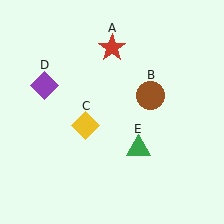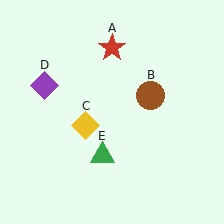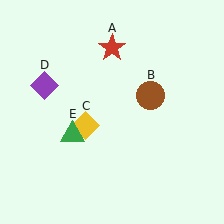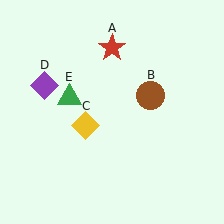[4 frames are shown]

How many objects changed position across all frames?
1 object changed position: green triangle (object E).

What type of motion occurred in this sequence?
The green triangle (object E) rotated clockwise around the center of the scene.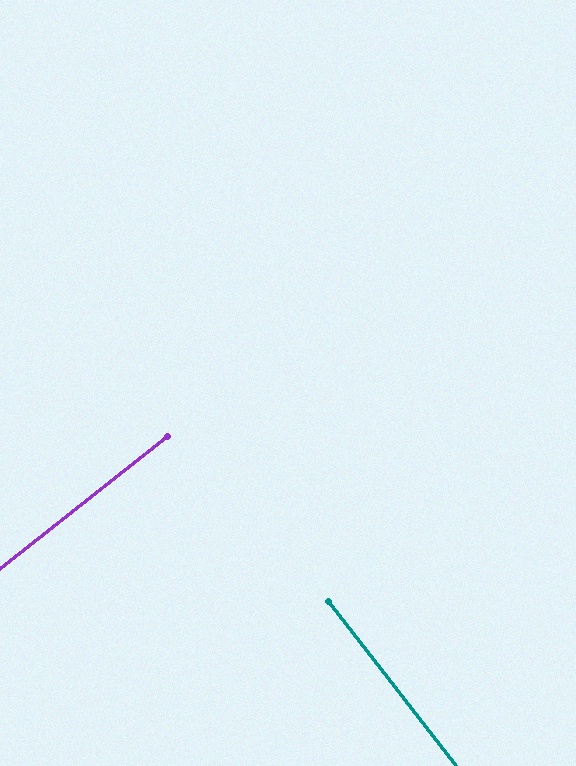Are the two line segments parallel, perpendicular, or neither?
Perpendicular — they meet at approximately 90°.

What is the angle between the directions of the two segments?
Approximately 90 degrees.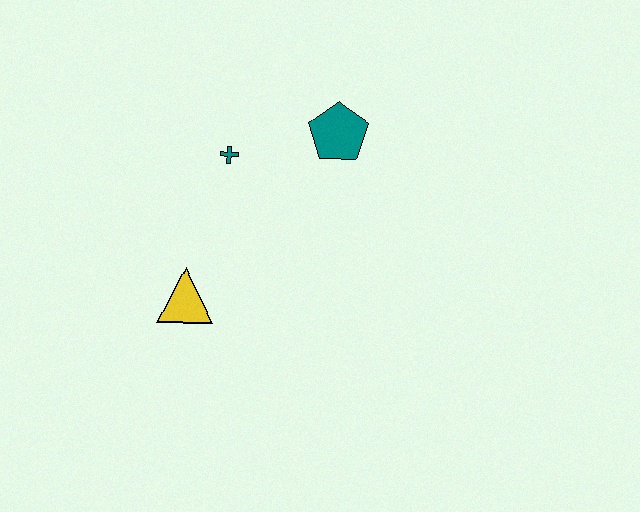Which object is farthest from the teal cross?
The yellow triangle is farthest from the teal cross.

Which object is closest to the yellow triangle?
The teal cross is closest to the yellow triangle.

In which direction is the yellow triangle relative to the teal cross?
The yellow triangle is below the teal cross.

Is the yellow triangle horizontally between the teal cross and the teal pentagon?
No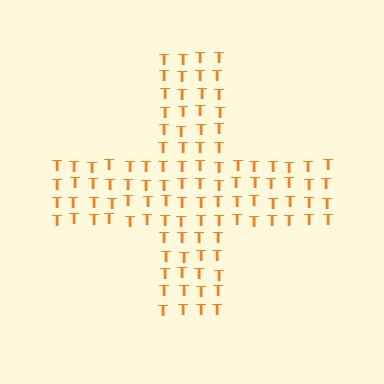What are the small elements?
The small elements are letter T's.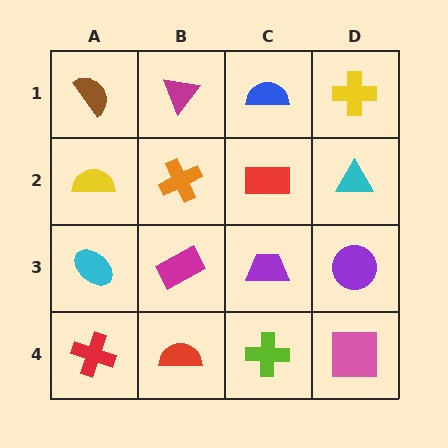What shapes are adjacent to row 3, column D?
A cyan triangle (row 2, column D), a pink square (row 4, column D), a purple trapezoid (row 3, column C).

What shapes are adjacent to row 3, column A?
A yellow semicircle (row 2, column A), a red cross (row 4, column A), a magenta rectangle (row 3, column B).